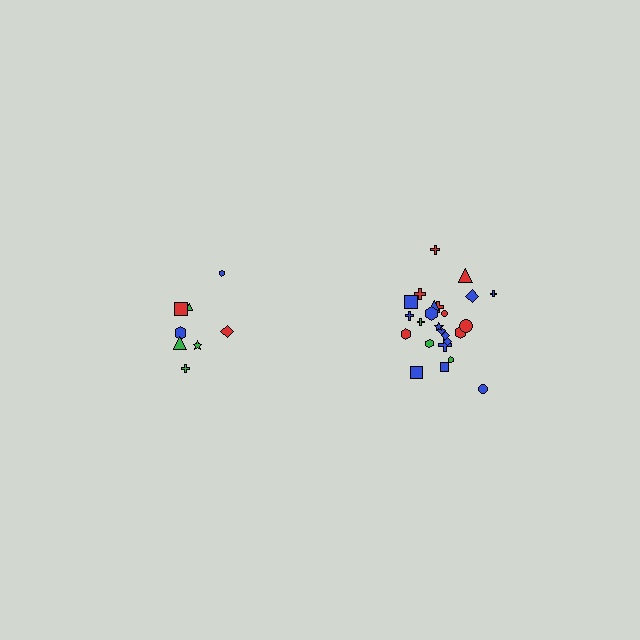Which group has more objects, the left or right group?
The right group.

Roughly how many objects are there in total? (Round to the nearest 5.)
Roughly 35 objects in total.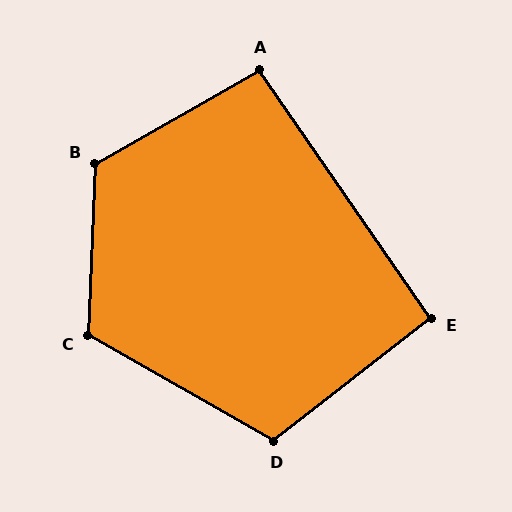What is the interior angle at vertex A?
Approximately 95 degrees (obtuse).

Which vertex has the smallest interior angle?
E, at approximately 93 degrees.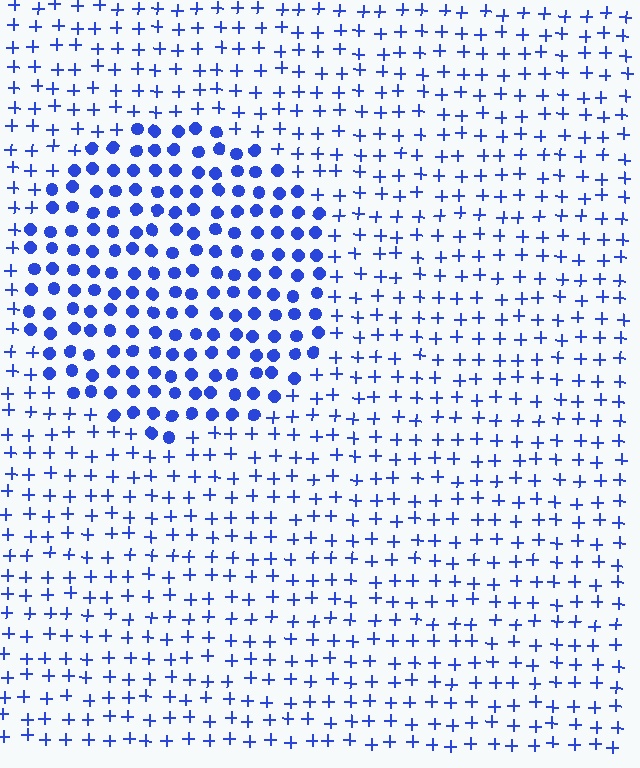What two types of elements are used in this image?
The image uses circles inside the circle region and plus signs outside it.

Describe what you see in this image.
The image is filled with small blue elements arranged in a uniform grid. A circle-shaped region contains circles, while the surrounding area contains plus signs. The boundary is defined purely by the change in element shape.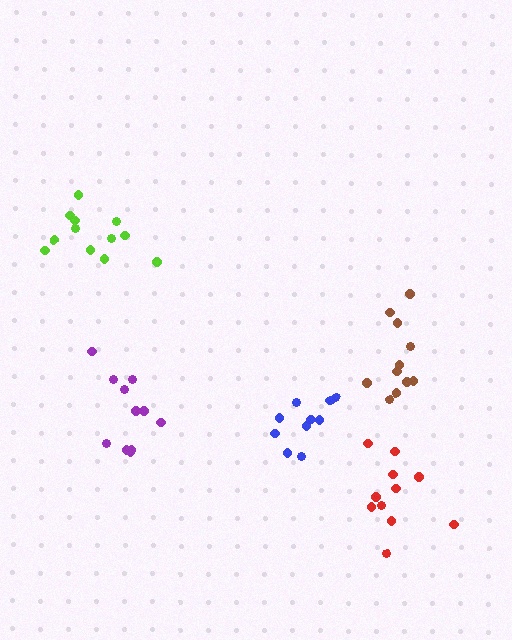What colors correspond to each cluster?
The clusters are colored: brown, lime, purple, blue, red.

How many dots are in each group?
Group 1: 11 dots, Group 2: 12 dots, Group 3: 11 dots, Group 4: 10 dots, Group 5: 11 dots (55 total).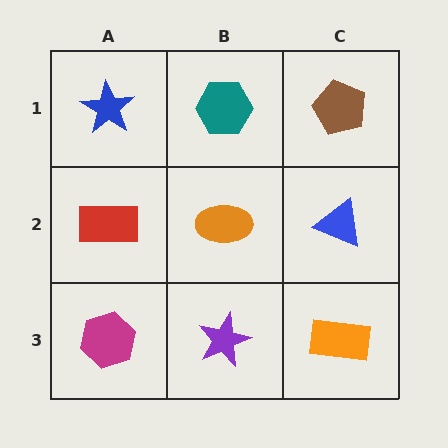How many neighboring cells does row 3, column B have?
3.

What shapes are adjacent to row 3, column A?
A red rectangle (row 2, column A), a purple star (row 3, column B).